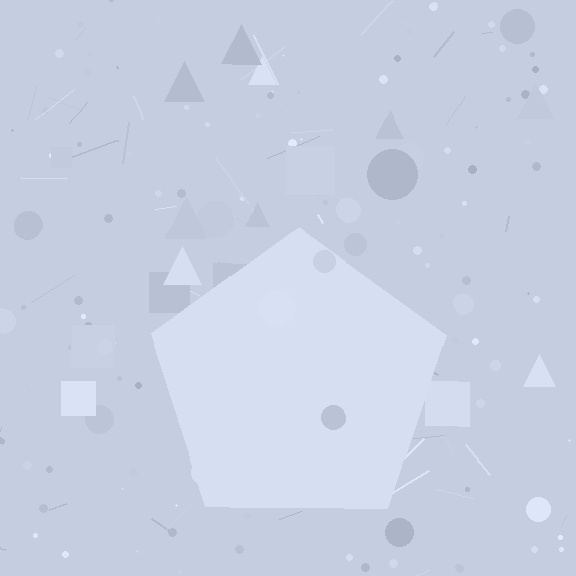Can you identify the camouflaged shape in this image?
The camouflaged shape is a pentagon.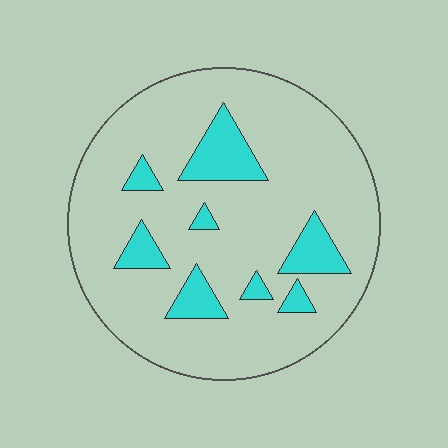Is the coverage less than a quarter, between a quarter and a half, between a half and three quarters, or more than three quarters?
Less than a quarter.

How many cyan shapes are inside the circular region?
8.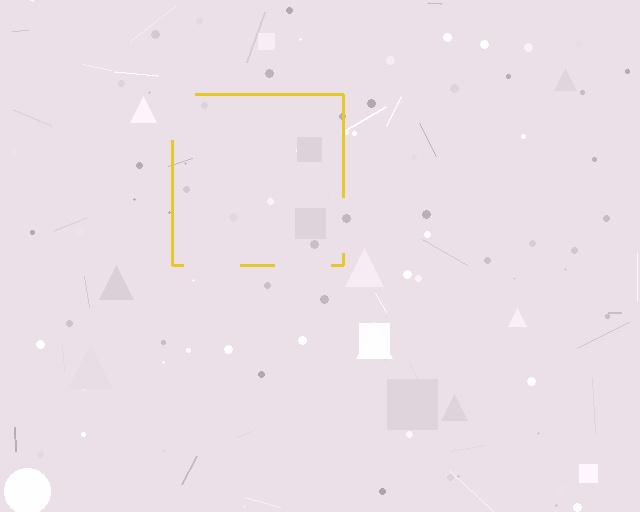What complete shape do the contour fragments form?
The contour fragments form a square.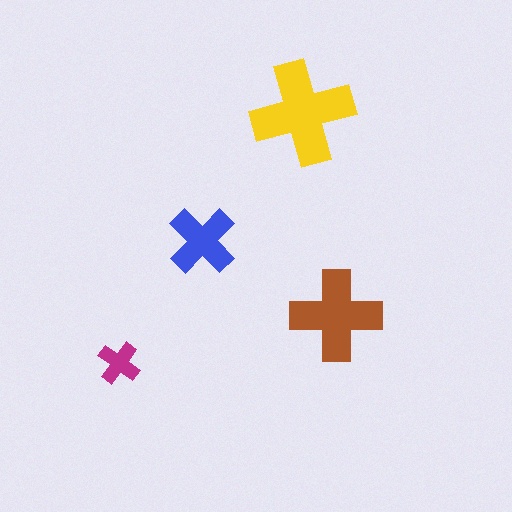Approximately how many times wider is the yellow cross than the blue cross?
About 1.5 times wider.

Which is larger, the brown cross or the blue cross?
The brown one.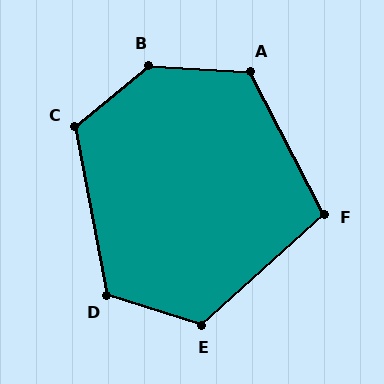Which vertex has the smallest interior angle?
F, at approximately 105 degrees.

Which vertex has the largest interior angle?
B, at approximately 136 degrees.